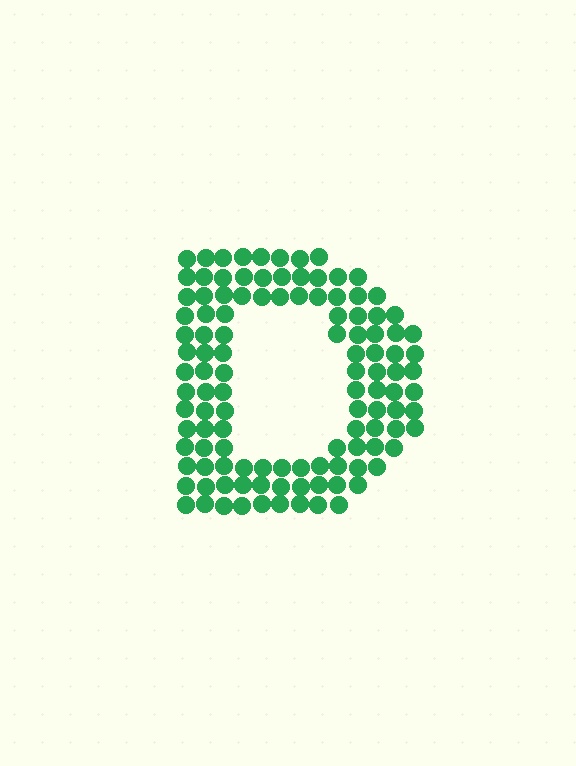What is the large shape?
The large shape is the letter D.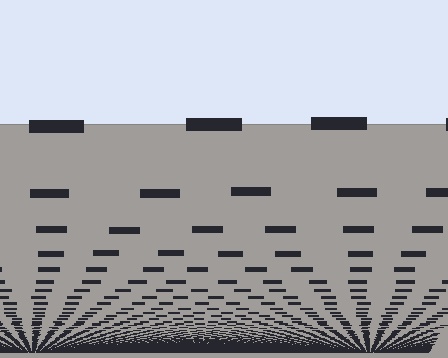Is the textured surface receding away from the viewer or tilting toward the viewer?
The surface appears to tilt toward the viewer. Texture elements get larger and sparser toward the top.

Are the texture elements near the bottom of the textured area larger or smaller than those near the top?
Smaller. The gradient is inverted — elements near the bottom are smaller and denser.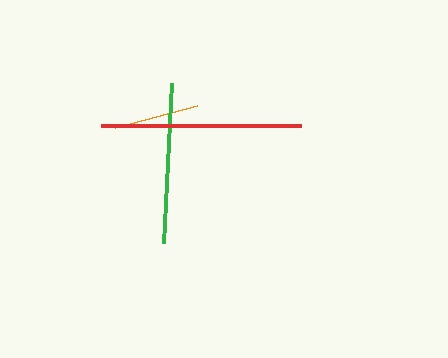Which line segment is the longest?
The red line is the longest at approximately 200 pixels.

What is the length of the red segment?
The red segment is approximately 200 pixels long.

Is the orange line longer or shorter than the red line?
The red line is longer than the orange line.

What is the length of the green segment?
The green segment is approximately 160 pixels long.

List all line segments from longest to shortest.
From longest to shortest: red, green, orange.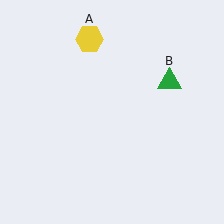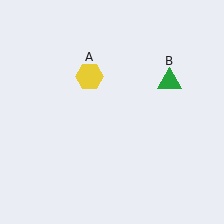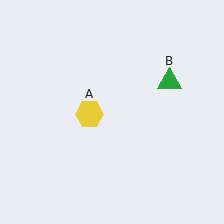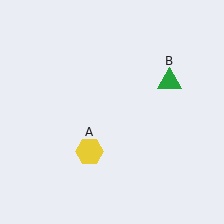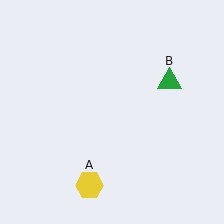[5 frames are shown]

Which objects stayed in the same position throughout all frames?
Green triangle (object B) remained stationary.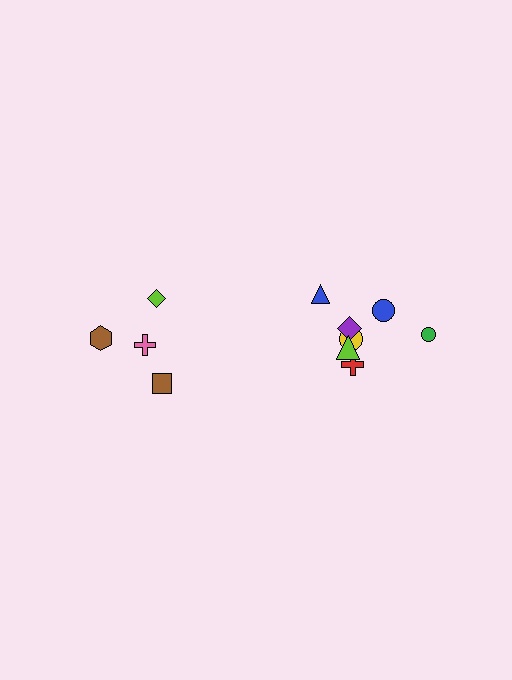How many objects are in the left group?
There are 4 objects.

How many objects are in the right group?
There are 7 objects.